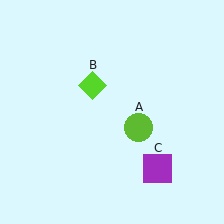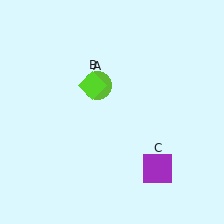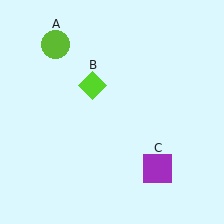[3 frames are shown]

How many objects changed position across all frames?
1 object changed position: lime circle (object A).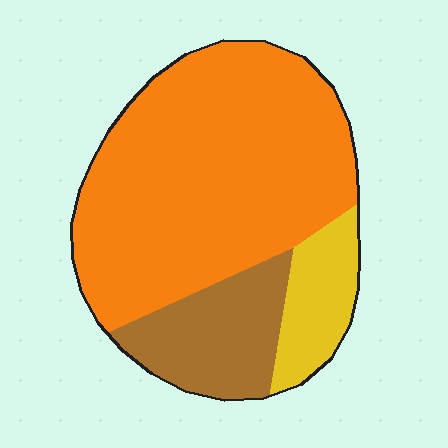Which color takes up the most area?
Orange, at roughly 70%.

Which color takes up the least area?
Yellow, at roughly 15%.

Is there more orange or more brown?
Orange.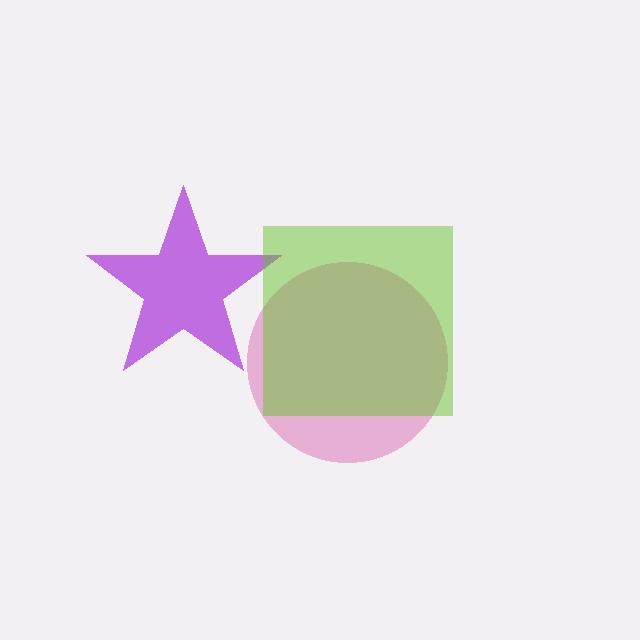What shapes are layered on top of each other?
The layered shapes are: a pink circle, a purple star, a lime square.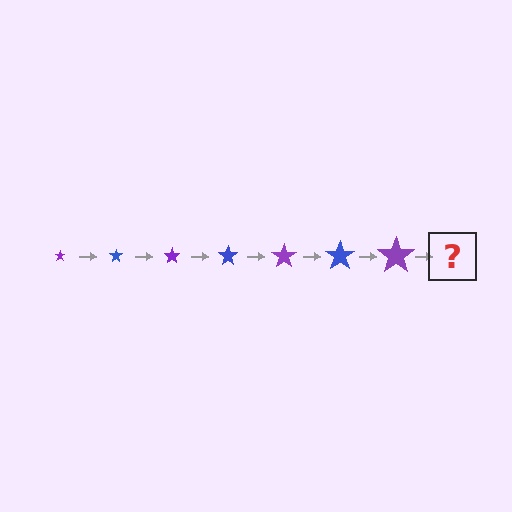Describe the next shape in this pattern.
It should be a blue star, larger than the previous one.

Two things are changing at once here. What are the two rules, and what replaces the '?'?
The two rules are that the star grows larger each step and the color cycles through purple and blue. The '?' should be a blue star, larger than the previous one.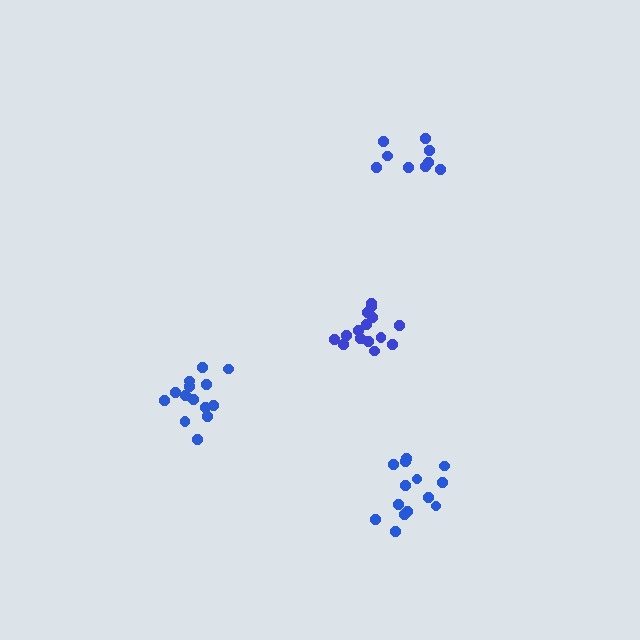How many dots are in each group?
Group 1: 15 dots, Group 2: 14 dots, Group 3: 9 dots, Group 4: 14 dots (52 total).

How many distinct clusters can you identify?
There are 4 distinct clusters.